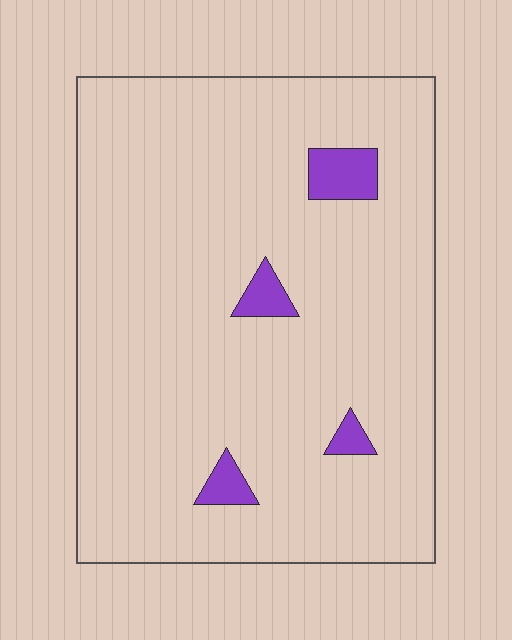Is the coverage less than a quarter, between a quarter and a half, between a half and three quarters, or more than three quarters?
Less than a quarter.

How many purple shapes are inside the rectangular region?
4.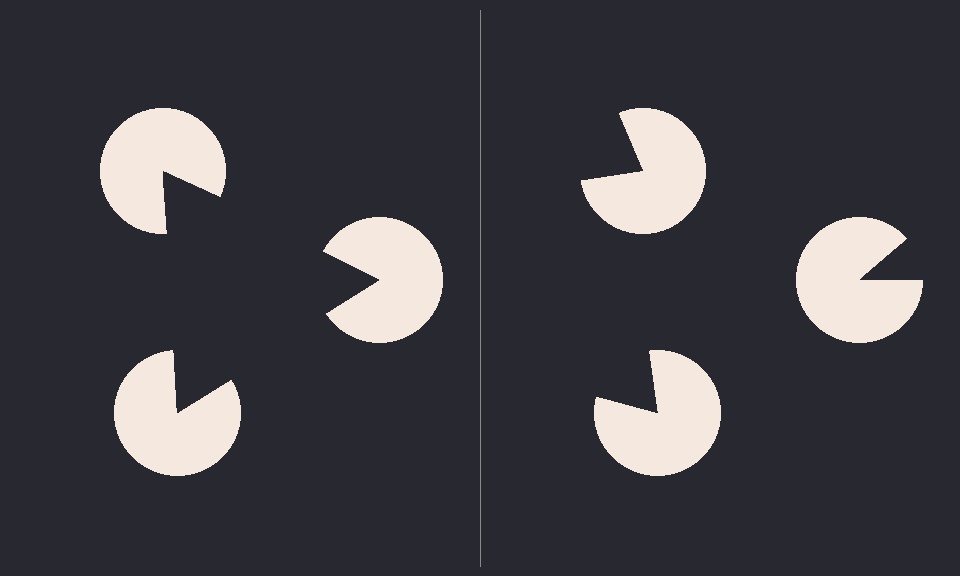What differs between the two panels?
The pac-man discs are positioned identically on both sides; only the wedge orientations differ. On the left they align to a triangle; on the right they are misaligned.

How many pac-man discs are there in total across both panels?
6 — 3 on each side.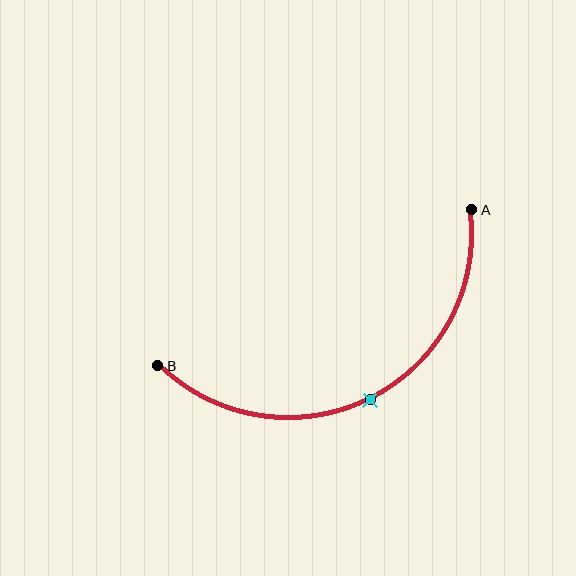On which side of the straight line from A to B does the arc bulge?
The arc bulges below the straight line connecting A and B.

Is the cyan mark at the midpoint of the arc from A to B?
Yes. The cyan mark lies on the arc at equal arc-length from both A and B — it is the arc midpoint.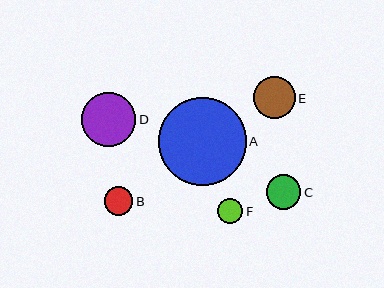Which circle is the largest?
Circle A is the largest with a size of approximately 88 pixels.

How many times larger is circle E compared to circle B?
Circle E is approximately 1.5 times the size of circle B.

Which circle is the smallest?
Circle F is the smallest with a size of approximately 25 pixels.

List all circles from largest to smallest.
From largest to smallest: A, D, E, C, B, F.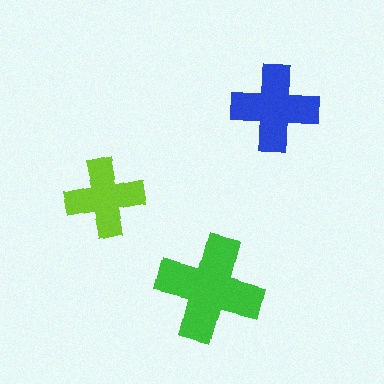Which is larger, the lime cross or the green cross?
The green one.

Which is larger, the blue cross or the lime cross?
The blue one.